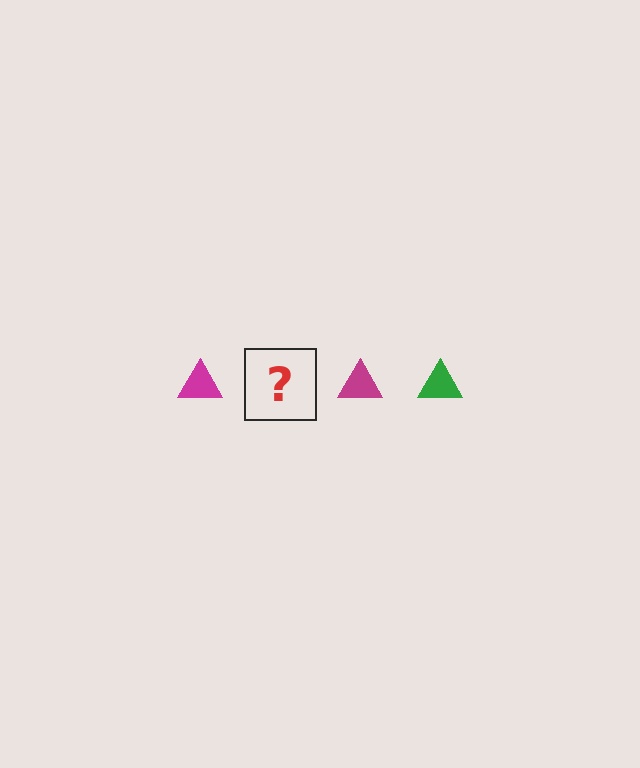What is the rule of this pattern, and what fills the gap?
The rule is that the pattern cycles through magenta, green triangles. The gap should be filled with a green triangle.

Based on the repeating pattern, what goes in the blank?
The blank should be a green triangle.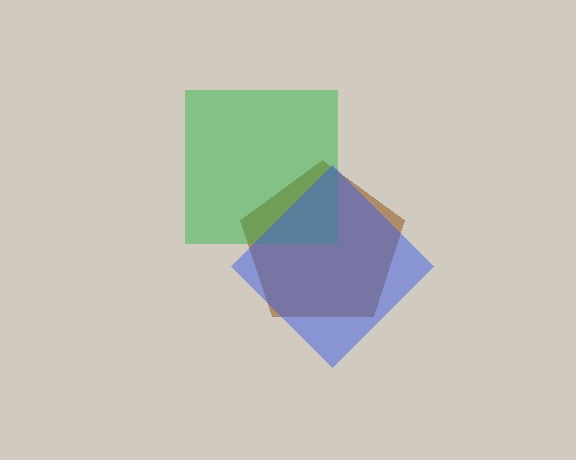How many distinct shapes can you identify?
There are 3 distinct shapes: a brown pentagon, a green square, a blue diamond.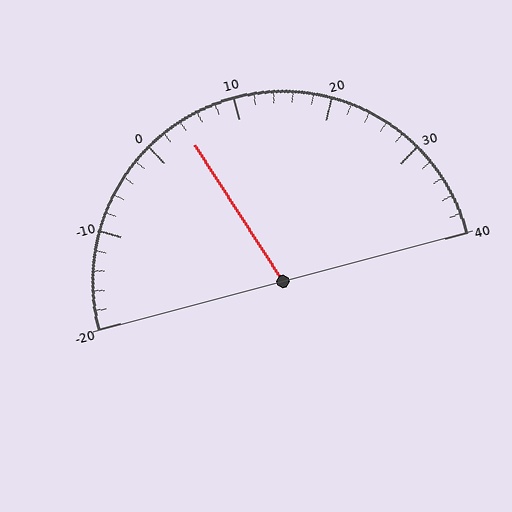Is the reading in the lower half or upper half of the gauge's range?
The reading is in the lower half of the range (-20 to 40).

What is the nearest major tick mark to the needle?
The nearest major tick mark is 0.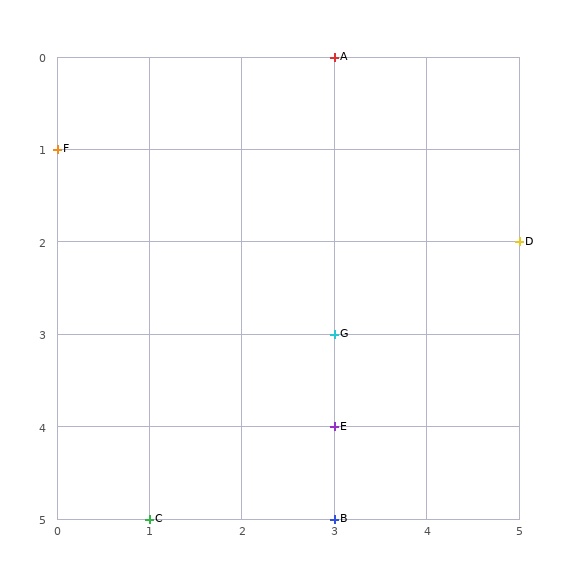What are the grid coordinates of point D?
Point D is at grid coordinates (5, 2).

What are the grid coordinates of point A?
Point A is at grid coordinates (3, 0).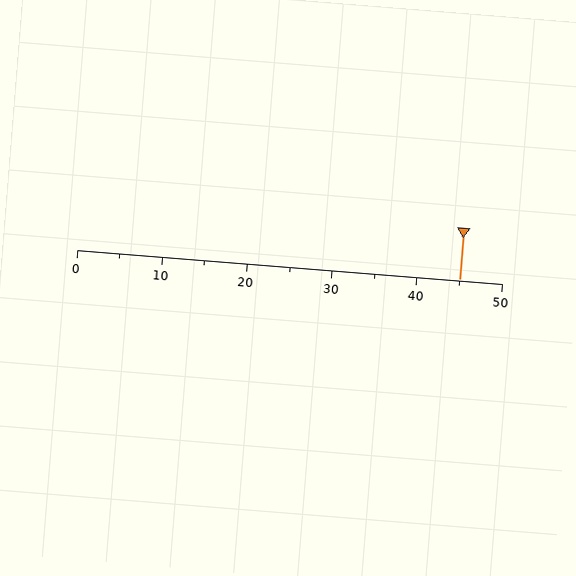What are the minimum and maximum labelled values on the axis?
The axis runs from 0 to 50.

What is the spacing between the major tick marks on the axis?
The major ticks are spaced 10 apart.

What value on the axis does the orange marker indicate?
The marker indicates approximately 45.